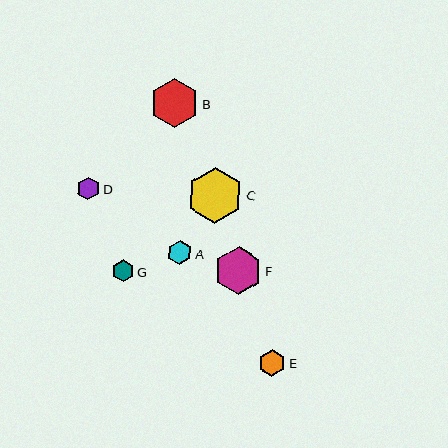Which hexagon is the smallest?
Hexagon G is the smallest with a size of approximately 23 pixels.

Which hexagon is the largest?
Hexagon C is the largest with a size of approximately 56 pixels.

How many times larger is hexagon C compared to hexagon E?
Hexagon C is approximately 2.0 times the size of hexagon E.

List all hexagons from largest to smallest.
From largest to smallest: C, B, F, E, A, D, G.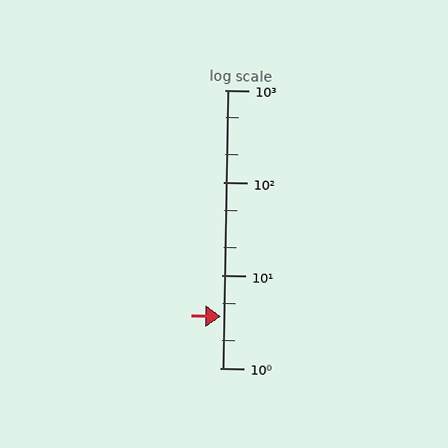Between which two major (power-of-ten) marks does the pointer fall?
The pointer is between 1 and 10.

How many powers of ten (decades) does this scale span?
The scale spans 3 decades, from 1 to 1000.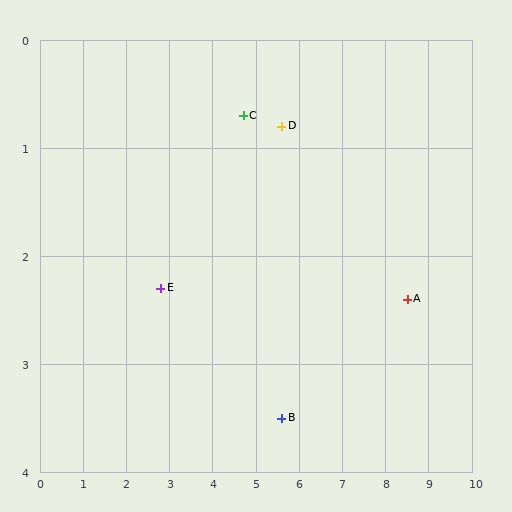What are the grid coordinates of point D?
Point D is at approximately (5.6, 0.8).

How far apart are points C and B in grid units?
Points C and B are about 2.9 grid units apart.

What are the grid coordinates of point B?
Point B is at approximately (5.6, 3.5).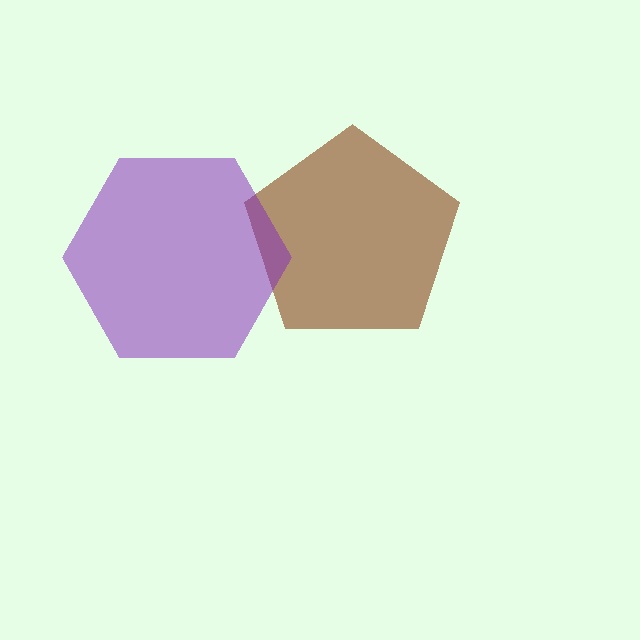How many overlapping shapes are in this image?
There are 2 overlapping shapes in the image.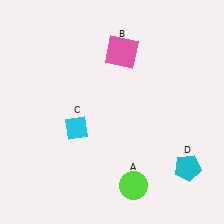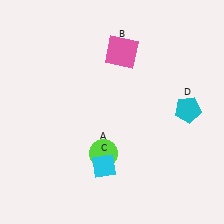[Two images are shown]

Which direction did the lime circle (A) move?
The lime circle (A) moved up.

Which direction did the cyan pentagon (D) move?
The cyan pentagon (D) moved up.